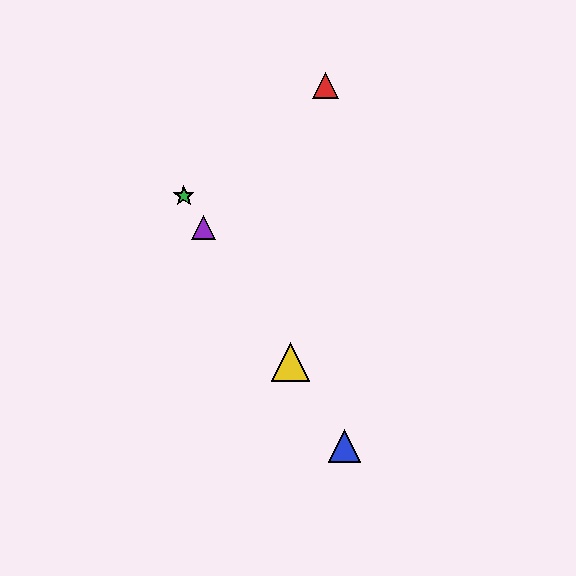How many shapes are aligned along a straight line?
4 shapes (the blue triangle, the green star, the yellow triangle, the purple triangle) are aligned along a straight line.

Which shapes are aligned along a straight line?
The blue triangle, the green star, the yellow triangle, the purple triangle are aligned along a straight line.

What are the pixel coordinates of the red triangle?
The red triangle is at (326, 86).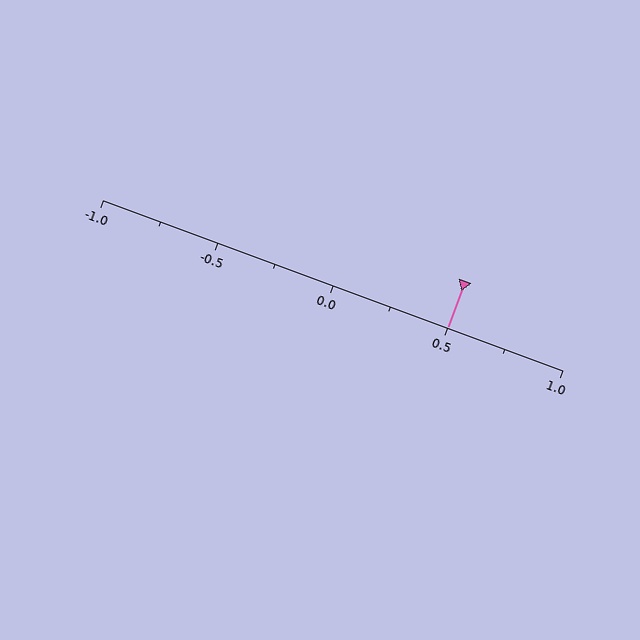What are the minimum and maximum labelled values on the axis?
The axis runs from -1.0 to 1.0.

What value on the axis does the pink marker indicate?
The marker indicates approximately 0.5.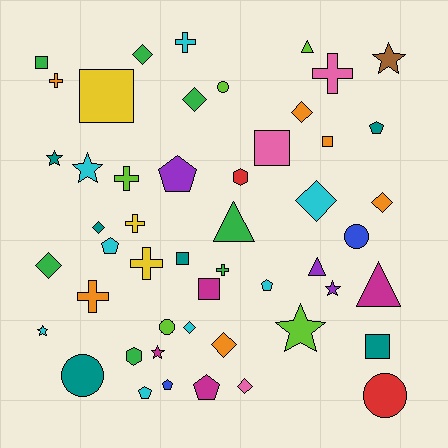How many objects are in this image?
There are 50 objects.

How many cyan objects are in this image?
There are 8 cyan objects.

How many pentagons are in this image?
There are 7 pentagons.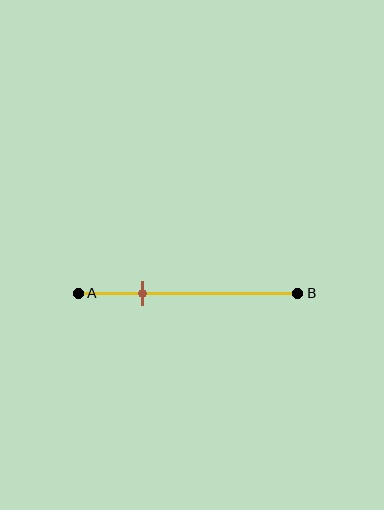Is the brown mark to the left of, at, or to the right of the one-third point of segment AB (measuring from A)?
The brown mark is to the left of the one-third point of segment AB.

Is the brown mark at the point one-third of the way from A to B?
No, the mark is at about 30% from A, not at the 33% one-third point.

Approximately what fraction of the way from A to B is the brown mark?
The brown mark is approximately 30% of the way from A to B.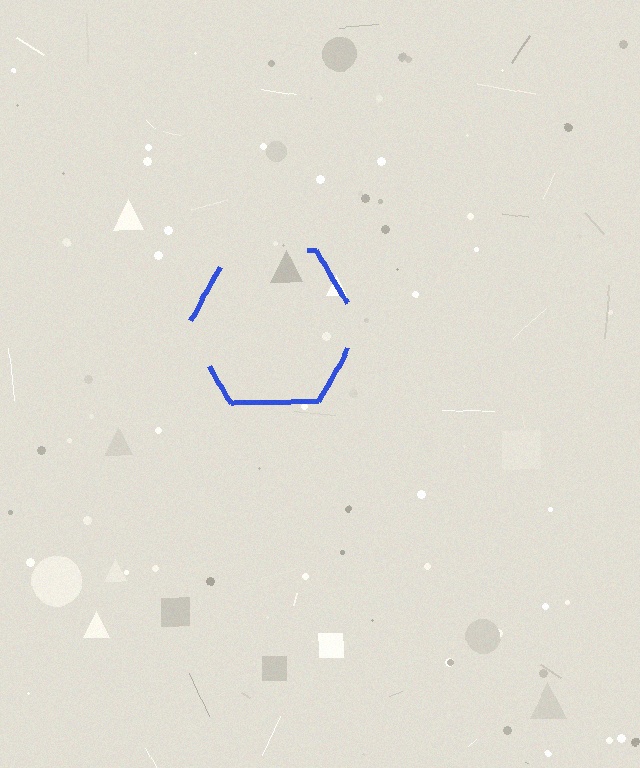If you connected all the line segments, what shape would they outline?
They would outline a hexagon.